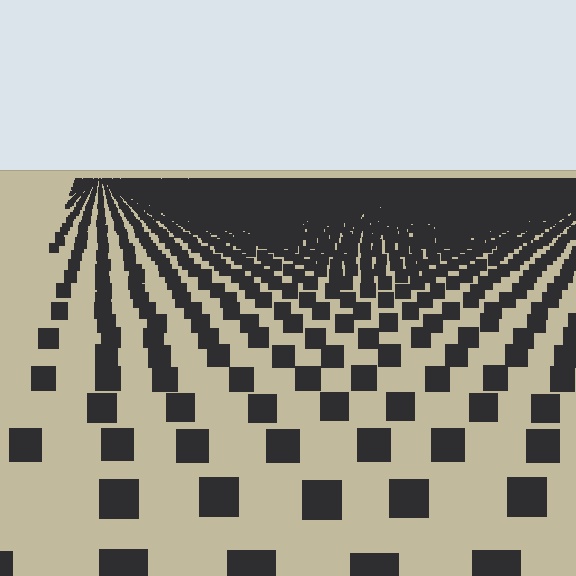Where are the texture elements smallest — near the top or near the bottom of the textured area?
Near the top.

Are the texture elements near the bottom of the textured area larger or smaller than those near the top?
Larger. Near the bottom, elements are closer to the viewer and appear at a bigger on-screen size.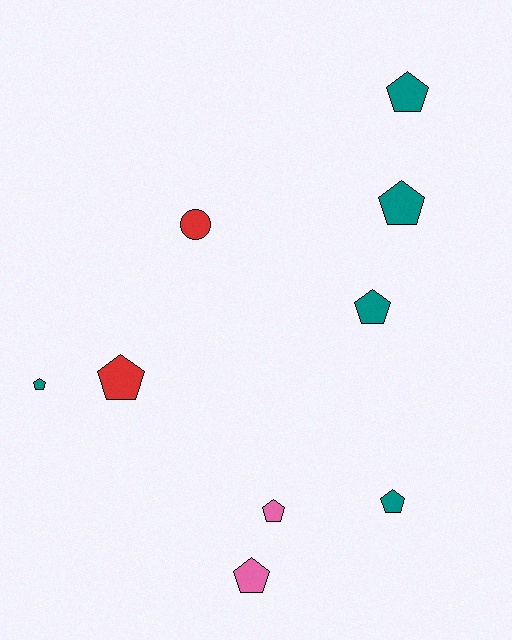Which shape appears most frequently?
Pentagon, with 8 objects.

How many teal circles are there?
There are no teal circles.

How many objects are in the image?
There are 9 objects.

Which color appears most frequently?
Teal, with 5 objects.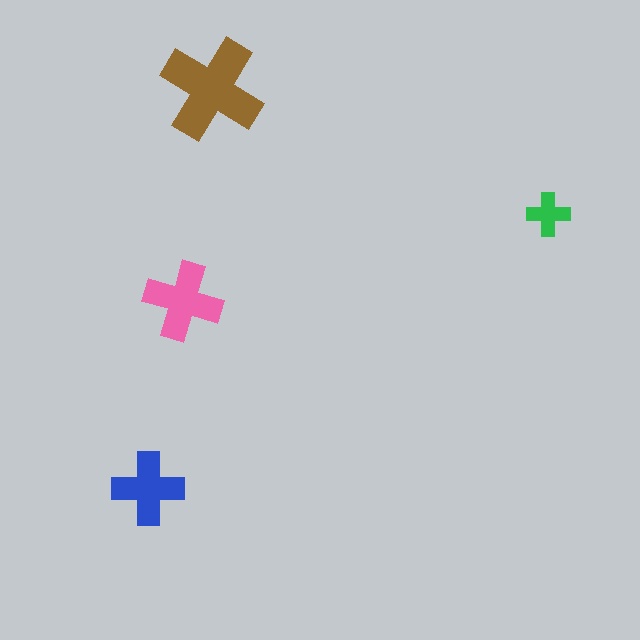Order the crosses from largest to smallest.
the brown one, the pink one, the blue one, the green one.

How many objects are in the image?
There are 4 objects in the image.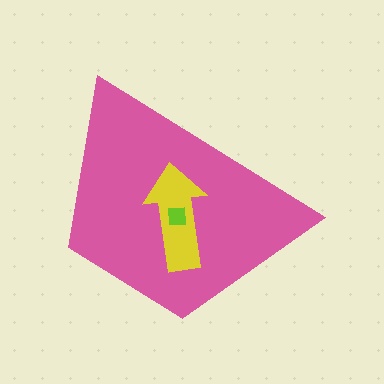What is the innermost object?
The lime square.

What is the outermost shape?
The pink trapezoid.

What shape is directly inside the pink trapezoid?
The yellow arrow.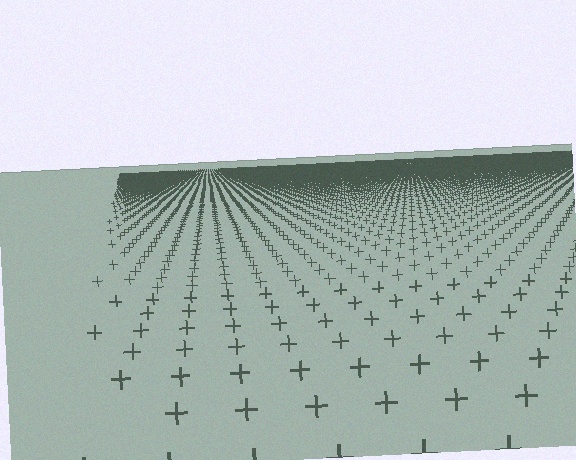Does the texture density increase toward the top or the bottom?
Density increases toward the top.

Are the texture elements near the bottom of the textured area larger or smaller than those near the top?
Larger. Near the bottom, elements are closer to the viewer and appear at a bigger on-screen size.